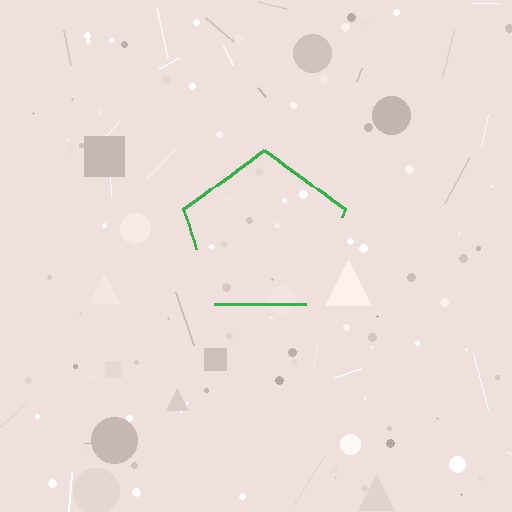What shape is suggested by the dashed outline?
The dashed outline suggests a pentagon.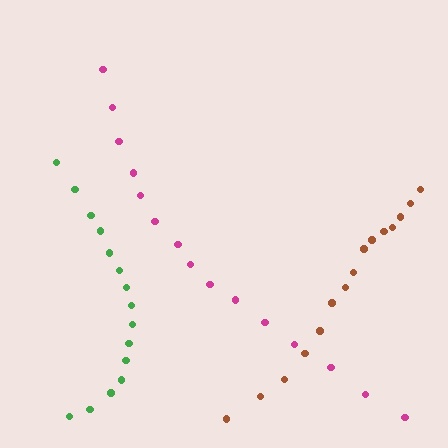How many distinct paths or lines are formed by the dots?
There are 3 distinct paths.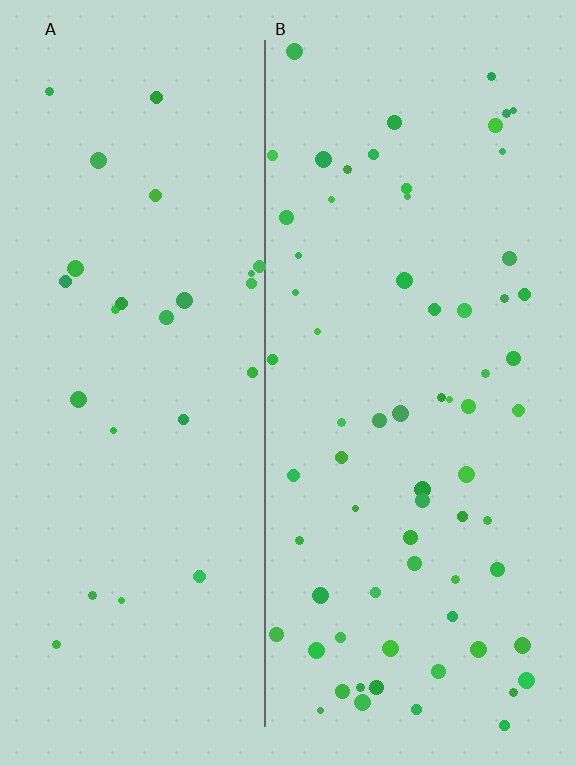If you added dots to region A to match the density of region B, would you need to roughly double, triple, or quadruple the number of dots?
Approximately triple.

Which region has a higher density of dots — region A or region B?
B (the right).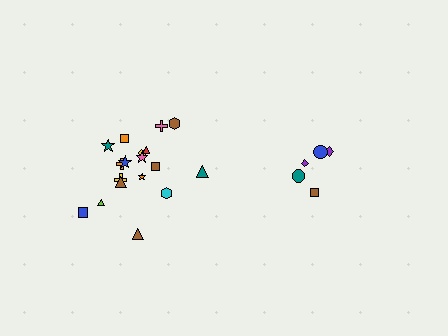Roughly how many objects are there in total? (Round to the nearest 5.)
Roughly 25 objects in total.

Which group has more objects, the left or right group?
The left group.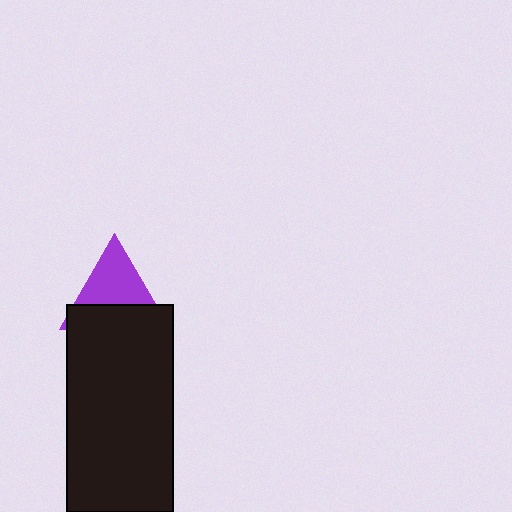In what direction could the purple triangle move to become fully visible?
The purple triangle could move up. That would shift it out from behind the black rectangle entirely.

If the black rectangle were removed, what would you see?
You would see the complete purple triangle.